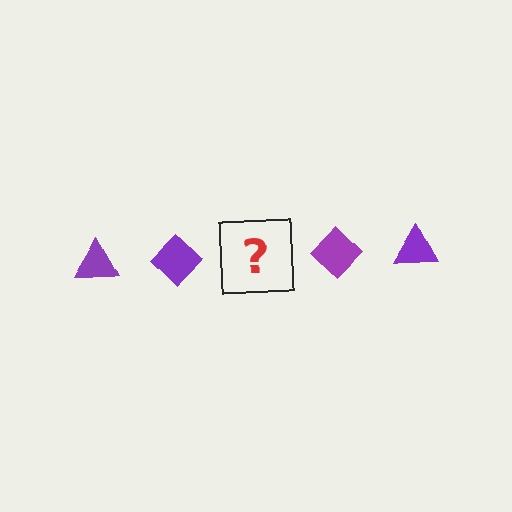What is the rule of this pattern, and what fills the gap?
The rule is that the pattern cycles through triangle, diamond shapes in purple. The gap should be filled with a purple triangle.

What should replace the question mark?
The question mark should be replaced with a purple triangle.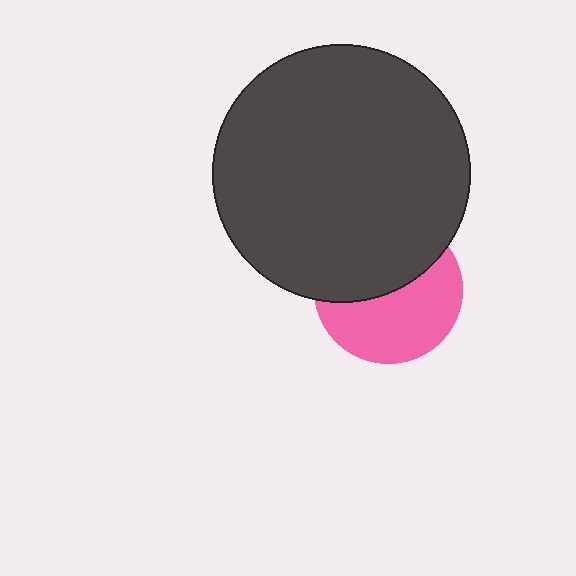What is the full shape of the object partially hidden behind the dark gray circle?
The partially hidden object is a pink circle.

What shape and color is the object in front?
The object in front is a dark gray circle.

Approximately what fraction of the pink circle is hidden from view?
Roughly 47% of the pink circle is hidden behind the dark gray circle.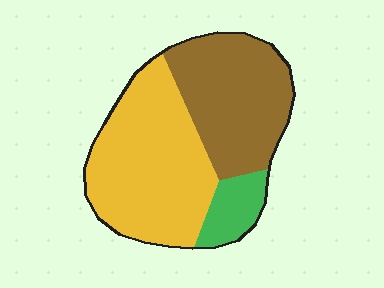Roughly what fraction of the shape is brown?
Brown takes up between a quarter and a half of the shape.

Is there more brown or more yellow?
Yellow.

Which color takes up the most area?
Yellow, at roughly 50%.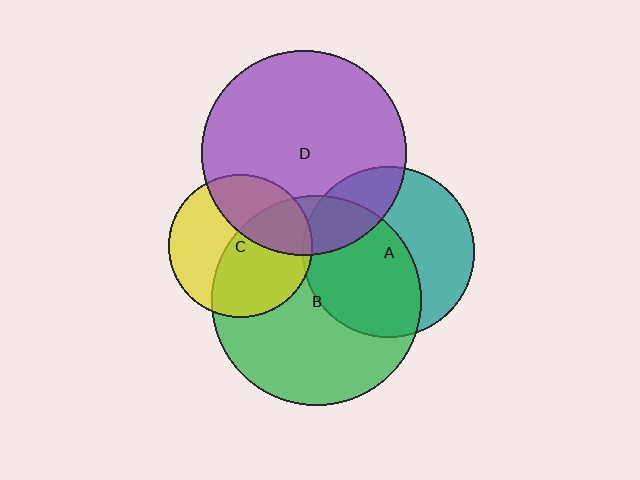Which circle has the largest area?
Circle B (green).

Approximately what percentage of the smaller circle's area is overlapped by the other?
Approximately 20%.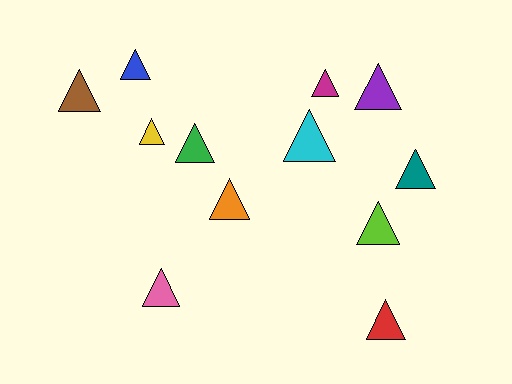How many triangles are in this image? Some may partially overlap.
There are 12 triangles.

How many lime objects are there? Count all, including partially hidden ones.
There is 1 lime object.